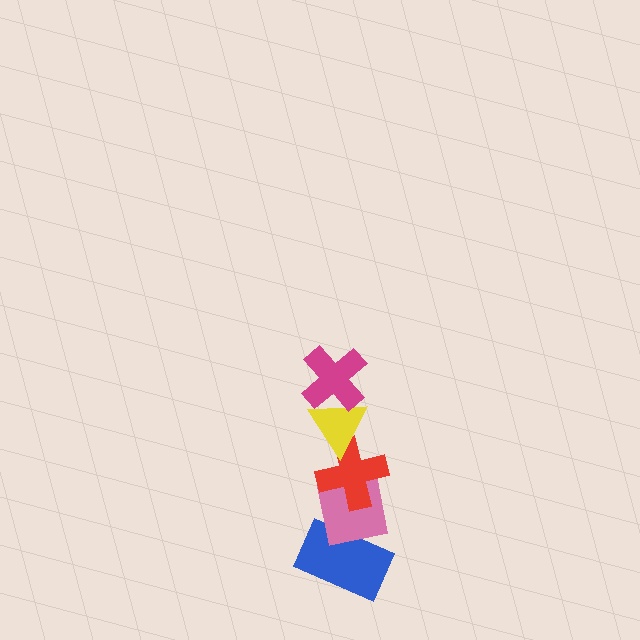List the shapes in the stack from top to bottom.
From top to bottom: the magenta cross, the yellow triangle, the red cross, the pink square, the blue rectangle.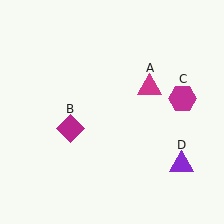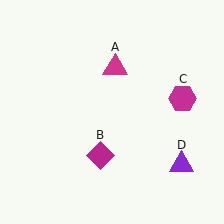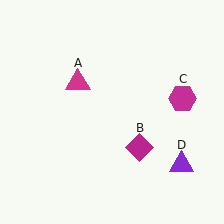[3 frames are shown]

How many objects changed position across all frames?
2 objects changed position: magenta triangle (object A), magenta diamond (object B).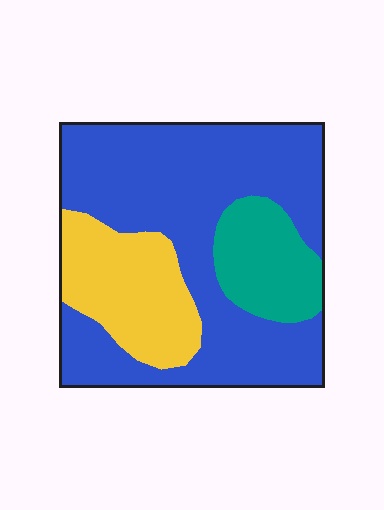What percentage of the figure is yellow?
Yellow covers 21% of the figure.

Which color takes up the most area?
Blue, at roughly 65%.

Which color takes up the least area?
Teal, at roughly 15%.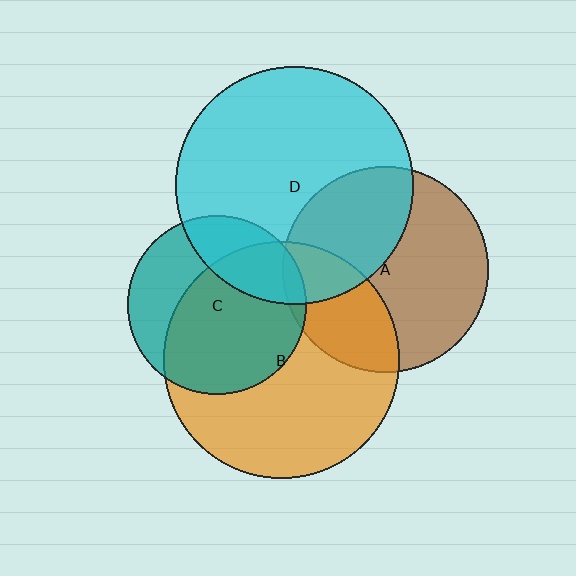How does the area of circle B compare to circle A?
Approximately 1.3 times.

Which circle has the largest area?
Circle D (cyan).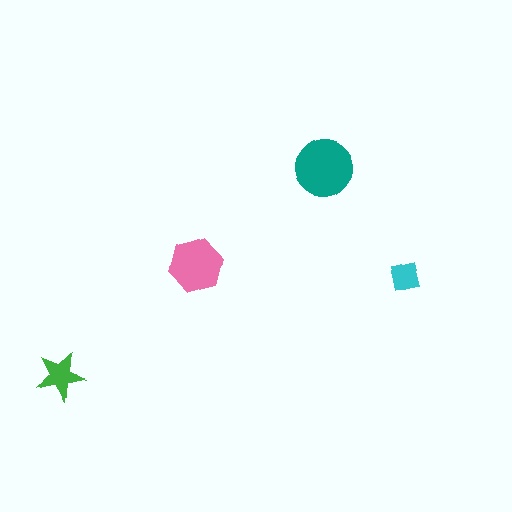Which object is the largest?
The teal circle.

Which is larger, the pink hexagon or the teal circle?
The teal circle.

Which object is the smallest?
The cyan square.